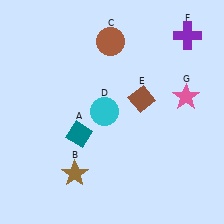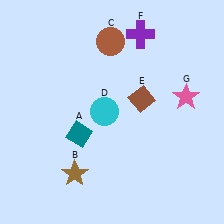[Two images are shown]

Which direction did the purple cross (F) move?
The purple cross (F) moved left.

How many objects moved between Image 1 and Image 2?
1 object moved between the two images.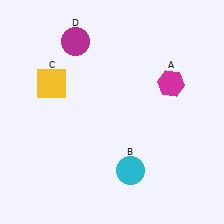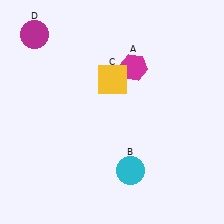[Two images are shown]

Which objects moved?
The objects that moved are: the magenta hexagon (A), the yellow square (C), the magenta circle (D).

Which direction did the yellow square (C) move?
The yellow square (C) moved right.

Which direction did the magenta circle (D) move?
The magenta circle (D) moved left.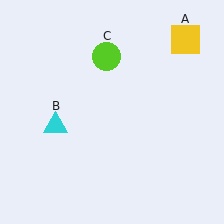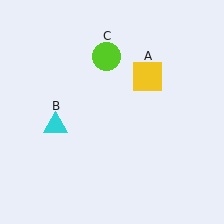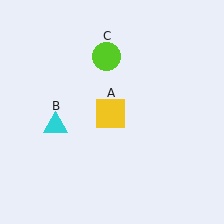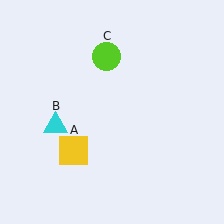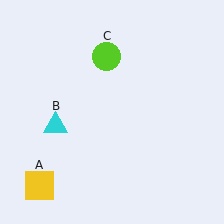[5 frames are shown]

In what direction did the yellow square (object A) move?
The yellow square (object A) moved down and to the left.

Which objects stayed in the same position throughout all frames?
Cyan triangle (object B) and lime circle (object C) remained stationary.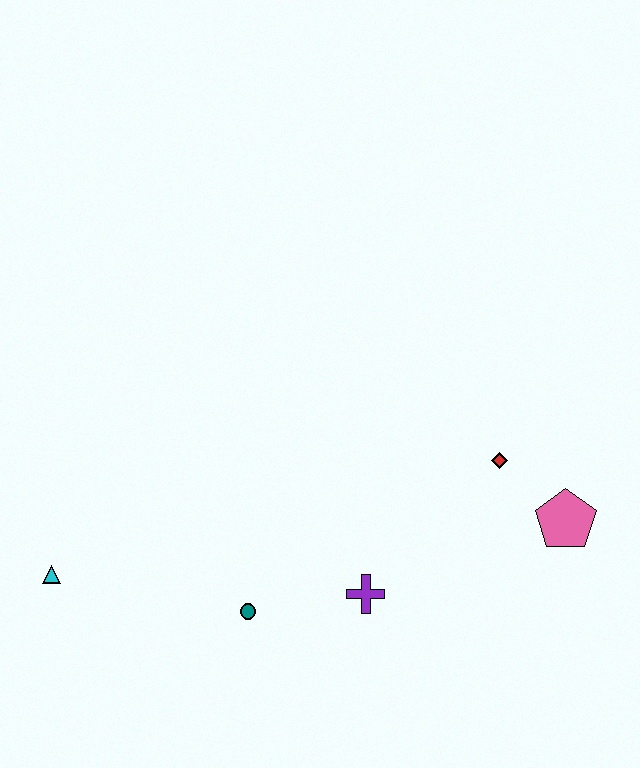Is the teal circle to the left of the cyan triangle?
No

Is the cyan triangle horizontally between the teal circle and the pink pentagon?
No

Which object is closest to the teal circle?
The purple cross is closest to the teal circle.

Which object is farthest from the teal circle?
The pink pentagon is farthest from the teal circle.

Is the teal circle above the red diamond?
No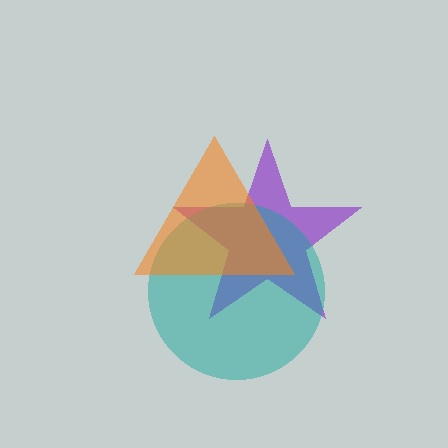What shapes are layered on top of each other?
The layered shapes are: a purple star, a teal circle, an orange triangle.